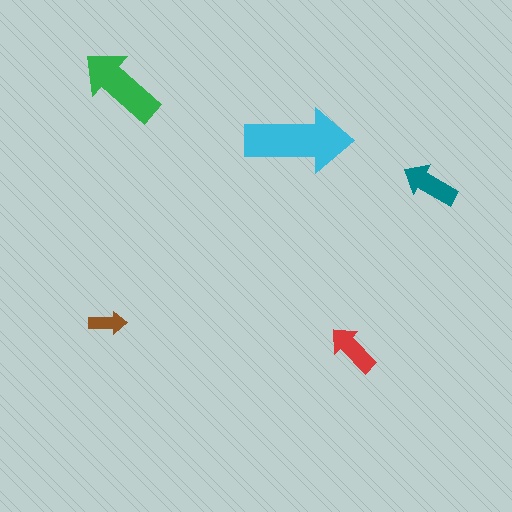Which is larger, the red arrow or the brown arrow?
The red one.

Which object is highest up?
The green arrow is topmost.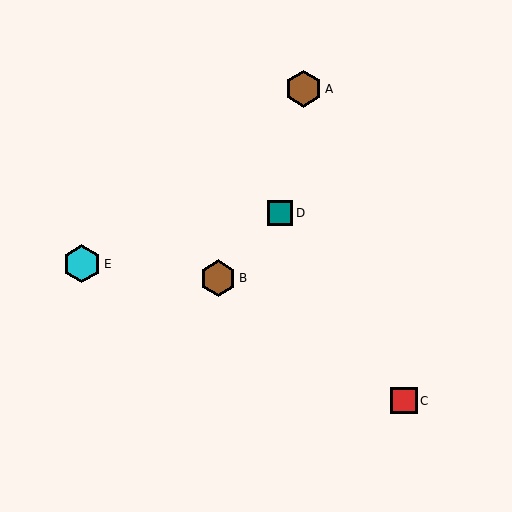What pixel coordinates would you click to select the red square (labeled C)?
Click at (404, 401) to select the red square C.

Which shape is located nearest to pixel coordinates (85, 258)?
The cyan hexagon (labeled E) at (82, 264) is nearest to that location.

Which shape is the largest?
The cyan hexagon (labeled E) is the largest.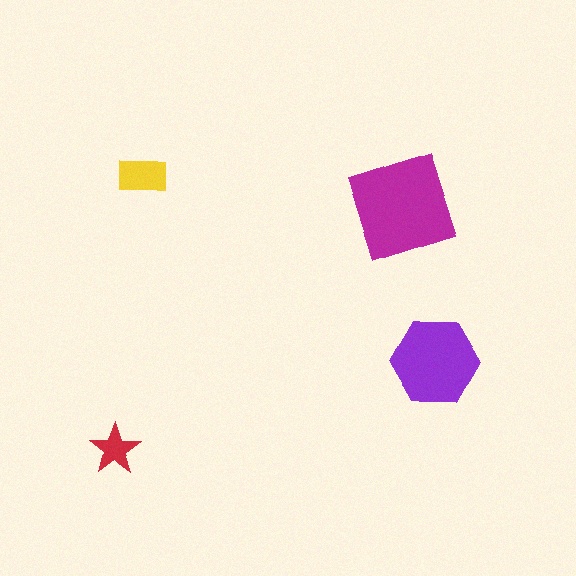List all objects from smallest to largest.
The red star, the yellow rectangle, the purple hexagon, the magenta diamond.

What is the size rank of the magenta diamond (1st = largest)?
1st.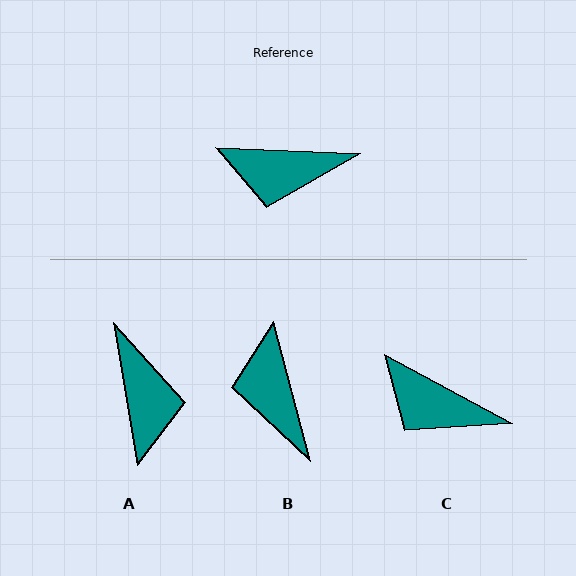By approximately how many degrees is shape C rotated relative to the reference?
Approximately 26 degrees clockwise.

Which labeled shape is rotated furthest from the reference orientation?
A, about 102 degrees away.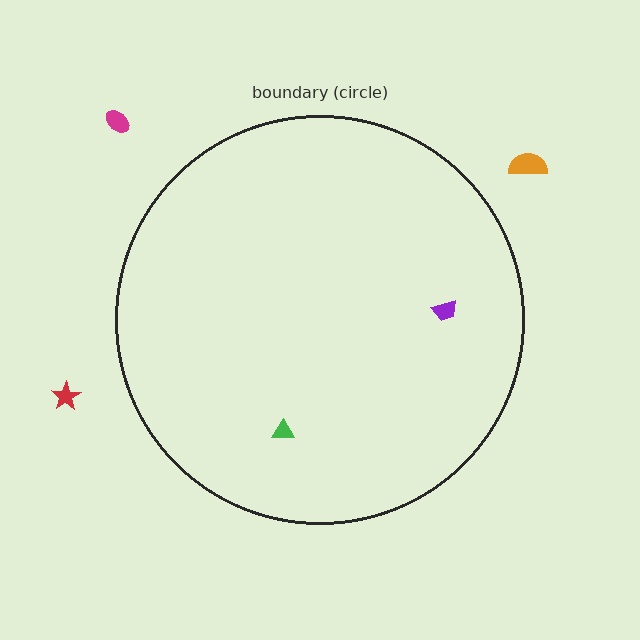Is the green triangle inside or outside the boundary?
Inside.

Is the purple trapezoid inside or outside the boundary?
Inside.